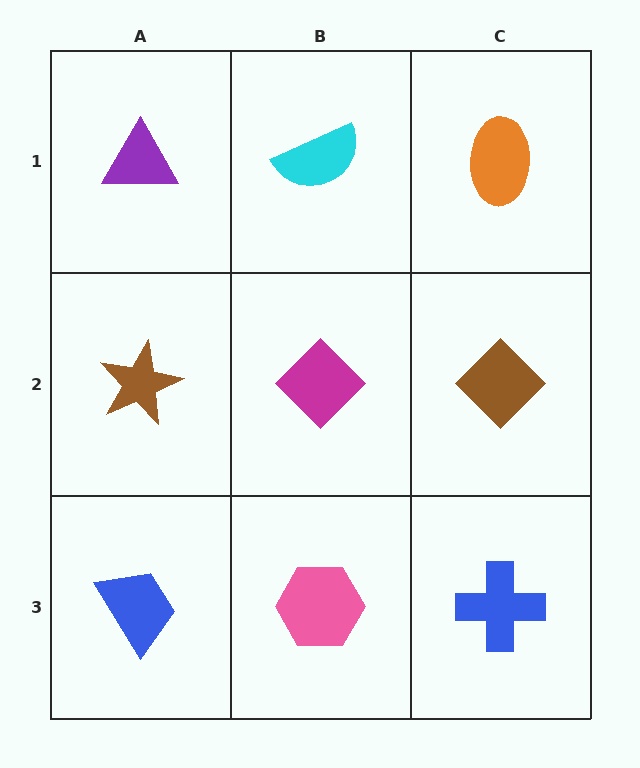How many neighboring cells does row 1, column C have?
2.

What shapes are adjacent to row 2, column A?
A purple triangle (row 1, column A), a blue trapezoid (row 3, column A), a magenta diamond (row 2, column B).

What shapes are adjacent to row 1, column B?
A magenta diamond (row 2, column B), a purple triangle (row 1, column A), an orange ellipse (row 1, column C).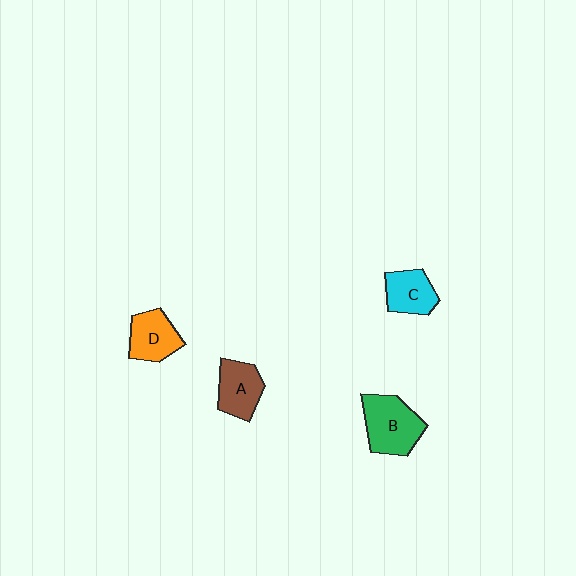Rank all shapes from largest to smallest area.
From largest to smallest: B (green), A (brown), D (orange), C (cyan).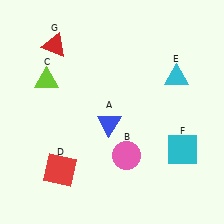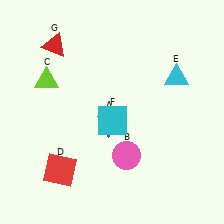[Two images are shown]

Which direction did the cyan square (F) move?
The cyan square (F) moved left.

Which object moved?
The cyan square (F) moved left.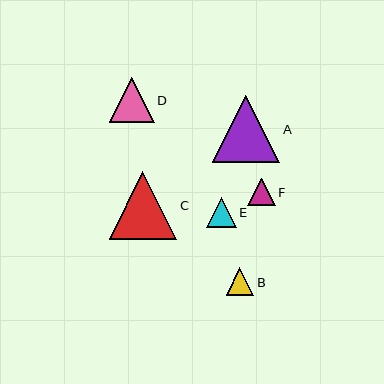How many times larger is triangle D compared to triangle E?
Triangle D is approximately 1.5 times the size of triangle E.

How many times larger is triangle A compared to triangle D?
Triangle A is approximately 1.5 times the size of triangle D.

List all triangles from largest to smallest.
From largest to smallest: C, A, D, E, B, F.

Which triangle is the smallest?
Triangle F is the smallest with a size of approximately 28 pixels.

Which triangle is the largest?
Triangle C is the largest with a size of approximately 68 pixels.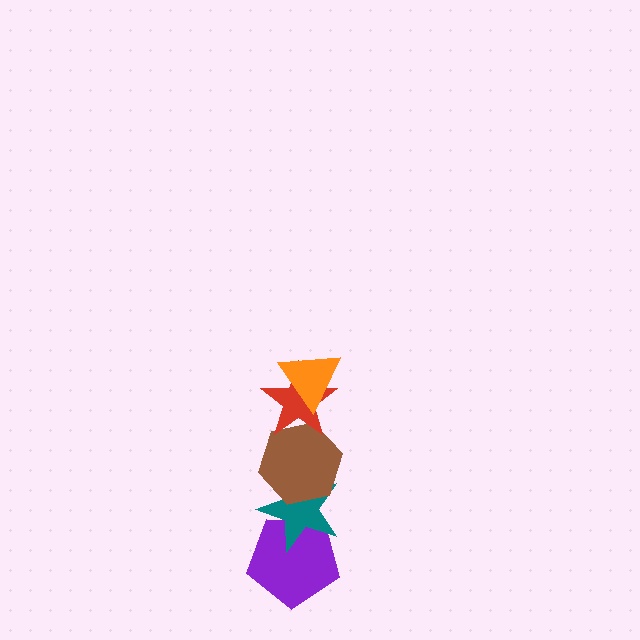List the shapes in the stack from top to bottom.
From top to bottom: the orange triangle, the red star, the brown hexagon, the teal star, the purple pentagon.